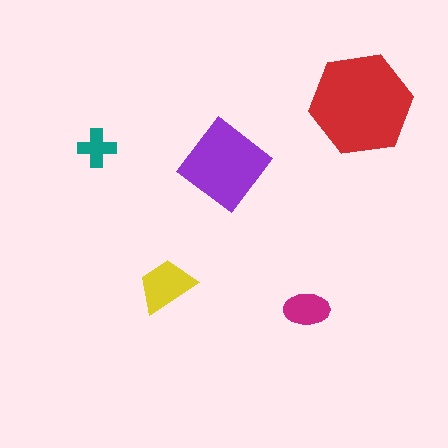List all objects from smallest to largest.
The teal cross, the magenta ellipse, the yellow trapezoid, the purple diamond, the red hexagon.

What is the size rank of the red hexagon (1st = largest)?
1st.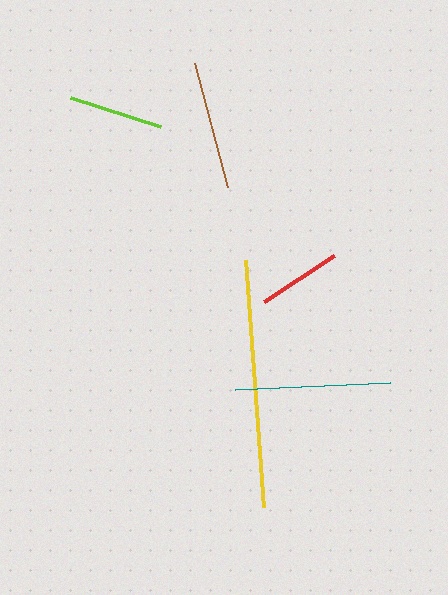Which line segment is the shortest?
The red line is the shortest at approximately 84 pixels.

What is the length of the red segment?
The red segment is approximately 84 pixels long.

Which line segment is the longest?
The yellow line is the longest at approximately 247 pixels.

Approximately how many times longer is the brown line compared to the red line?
The brown line is approximately 1.5 times the length of the red line.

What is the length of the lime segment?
The lime segment is approximately 95 pixels long.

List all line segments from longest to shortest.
From longest to shortest: yellow, teal, brown, lime, red.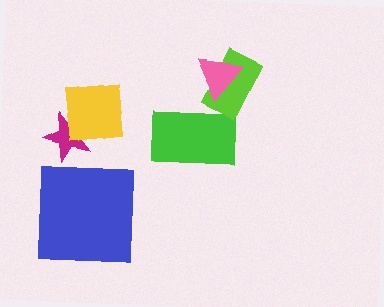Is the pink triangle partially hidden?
No, no other shape covers it.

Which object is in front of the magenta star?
The yellow square is in front of the magenta star.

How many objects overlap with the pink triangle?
1 object overlaps with the pink triangle.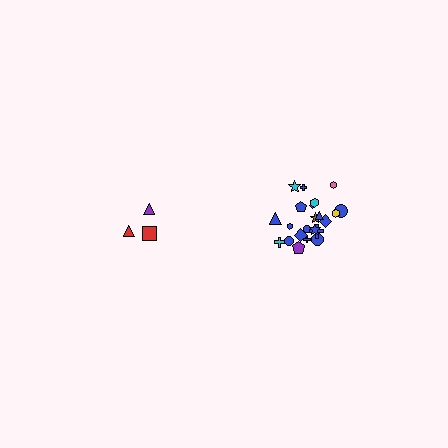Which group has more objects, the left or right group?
The right group.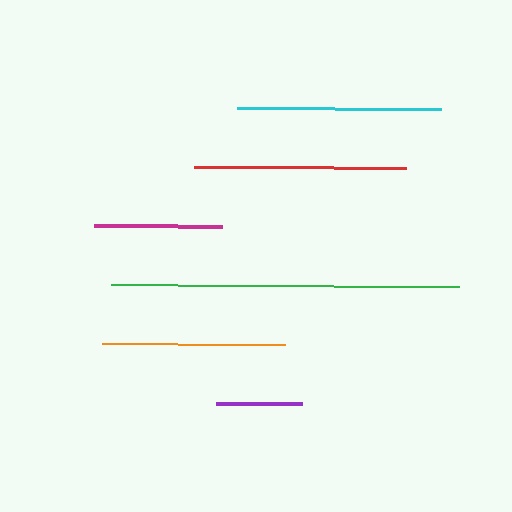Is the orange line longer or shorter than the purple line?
The orange line is longer than the purple line.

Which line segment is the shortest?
The purple line is the shortest at approximately 86 pixels.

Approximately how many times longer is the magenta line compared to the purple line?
The magenta line is approximately 1.5 times the length of the purple line.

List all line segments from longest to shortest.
From longest to shortest: green, red, cyan, orange, magenta, purple.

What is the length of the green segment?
The green segment is approximately 348 pixels long.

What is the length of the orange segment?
The orange segment is approximately 183 pixels long.